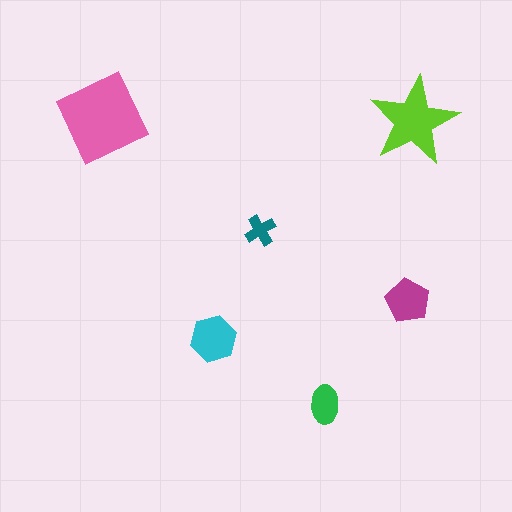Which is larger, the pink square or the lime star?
The pink square.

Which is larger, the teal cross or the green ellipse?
The green ellipse.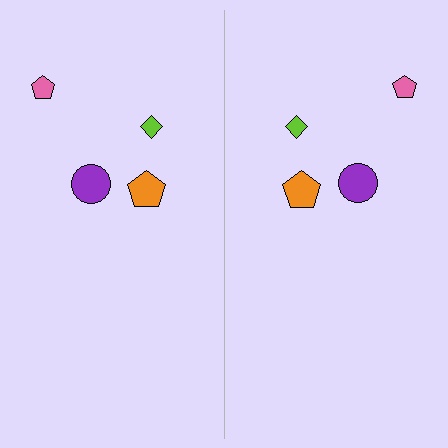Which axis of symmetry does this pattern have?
The pattern has a vertical axis of symmetry running through the center of the image.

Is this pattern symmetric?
Yes, this pattern has bilateral (reflection) symmetry.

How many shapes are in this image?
There are 8 shapes in this image.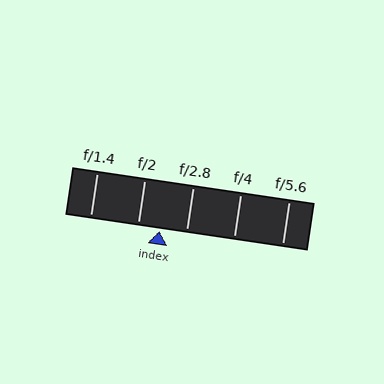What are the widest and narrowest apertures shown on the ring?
The widest aperture shown is f/1.4 and the narrowest is f/5.6.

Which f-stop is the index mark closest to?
The index mark is closest to f/2.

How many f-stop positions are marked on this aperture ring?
There are 5 f-stop positions marked.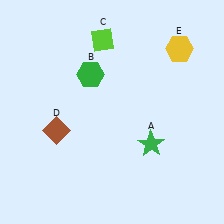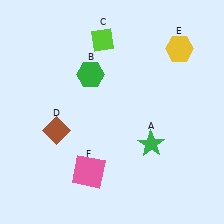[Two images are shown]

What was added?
A pink square (F) was added in Image 2.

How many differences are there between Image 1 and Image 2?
There is 1 difference between the two images.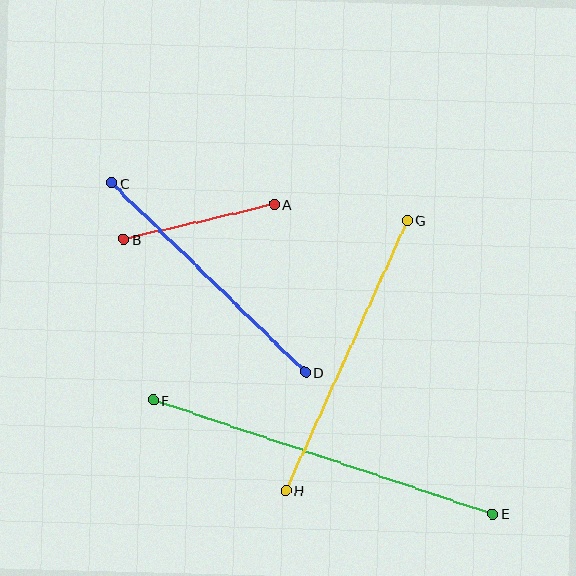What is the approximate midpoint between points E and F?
The midpoint is at approximately (323, 457) pixels.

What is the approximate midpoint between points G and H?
The midpoint is at approximately (346, 355) pixels.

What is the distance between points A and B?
The distance is approximately 154 pixels.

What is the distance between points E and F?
The distance is approximately 358 pixels.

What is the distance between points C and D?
The distance is approximately 271 pixels.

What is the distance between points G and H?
The distance is approximately 296 pixels.